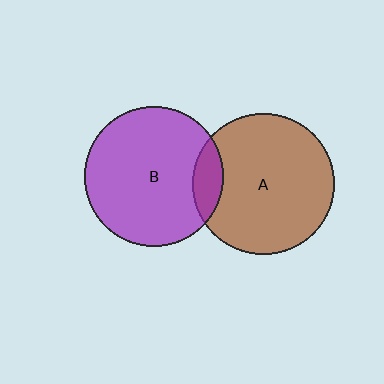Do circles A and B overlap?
Yes.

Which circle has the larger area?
Circle A (brown).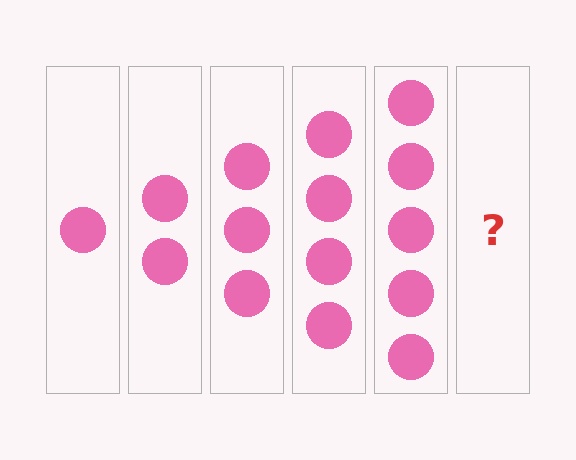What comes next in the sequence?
The next element should be 6 circles.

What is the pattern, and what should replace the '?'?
The pattern is that each step adds one more circle. The '?' should be 6 circles.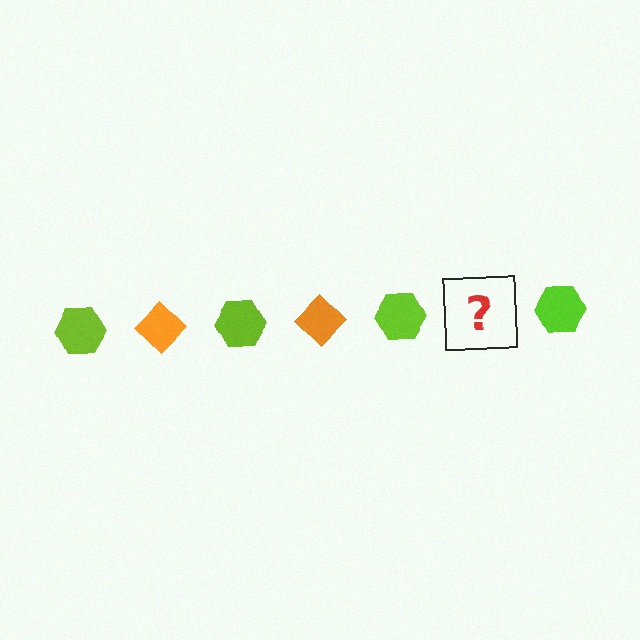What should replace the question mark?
The question mark should be replaced with an orange diamond.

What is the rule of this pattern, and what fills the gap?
The rule is that the pattern alternates between lime hexagon and orange diamond. The gap should be filled with an orange diamond.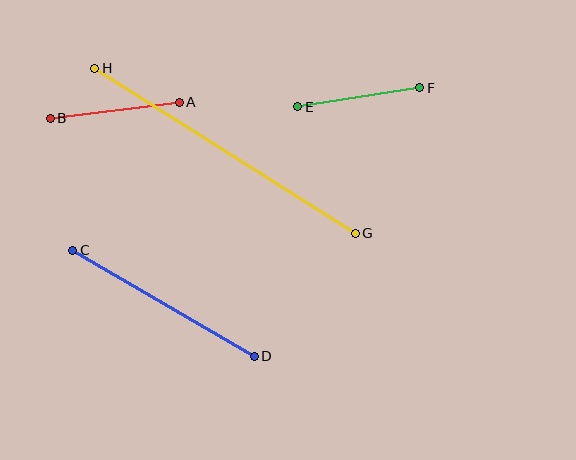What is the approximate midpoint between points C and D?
The midpoint is at approximately (163, 303) pixels.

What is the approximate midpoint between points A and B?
The midpoint is at approximately (115, 110) pixels.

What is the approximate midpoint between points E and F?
The midpoint is at approximately (359, 97) pixels.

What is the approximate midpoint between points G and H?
The midpoint is at approximately (225, 151) pixels.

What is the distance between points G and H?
The distance is approximately 308 pixels.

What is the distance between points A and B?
The distance is approximately 130 pixels.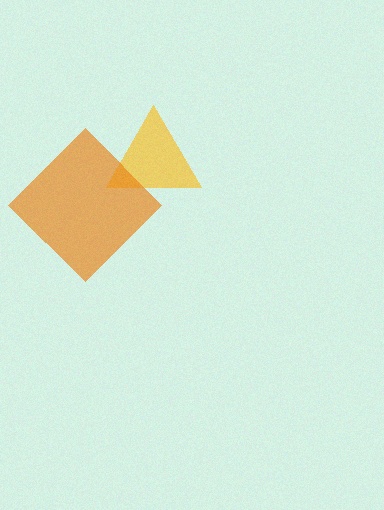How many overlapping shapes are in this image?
There are 2 overlapping shapes in the image.